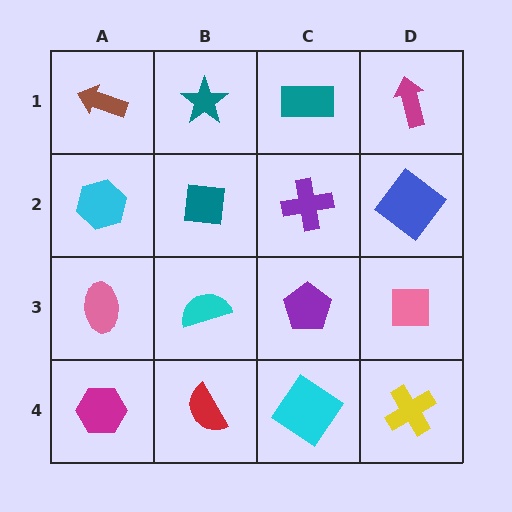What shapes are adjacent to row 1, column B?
A teal square (row 2, column B), a brown arrow (row 1, column A), a teal rectangle (row 1, column C).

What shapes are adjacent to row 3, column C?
A purple cross (row 2, column C), a cyan diamond (row 4, column C), a cyan semicircle (row 3, column B), a pink square (row 3, column D).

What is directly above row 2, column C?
A teal rectangle.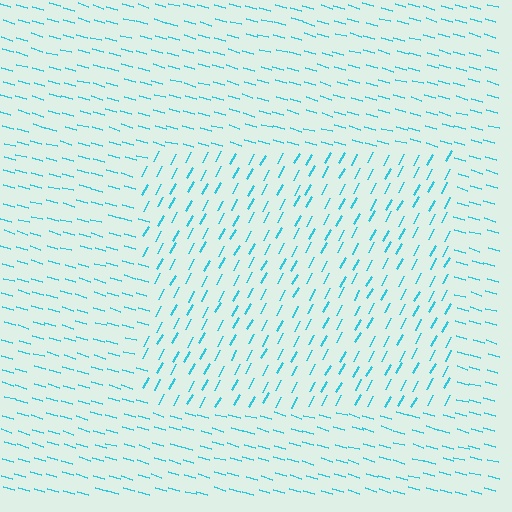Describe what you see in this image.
The image is filled with small cyan line segments. A rectangle region in the image has lines oriented differently from the surrounding lines, creating a visible texture boundary.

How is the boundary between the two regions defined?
The boundary is defined purely by a change in line orientation (approximately 77 degrees difference). All lines are the same color and thickness.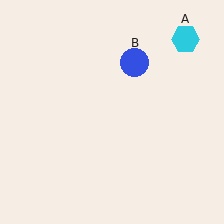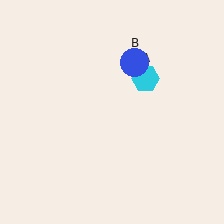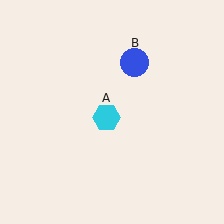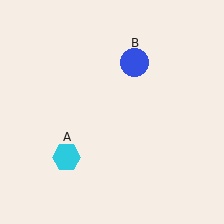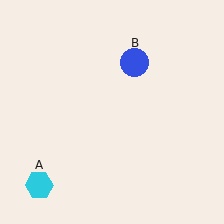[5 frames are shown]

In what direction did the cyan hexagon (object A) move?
The cyan hexagon (object A) moved down and to the left.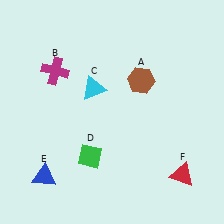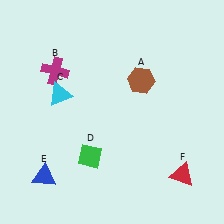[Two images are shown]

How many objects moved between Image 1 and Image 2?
1 object moved between the two images.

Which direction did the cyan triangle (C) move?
The cyan triangle (C) moved left.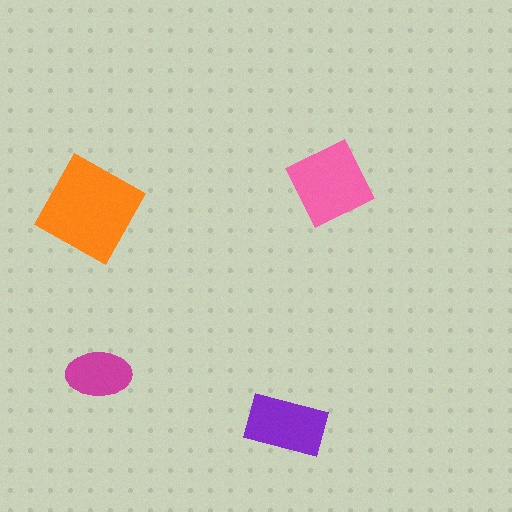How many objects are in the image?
There are 4 objects in the image.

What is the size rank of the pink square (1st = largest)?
2nd.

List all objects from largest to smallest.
The orange diamond, the pink square, the purple rectangle, the magenta ellipse.